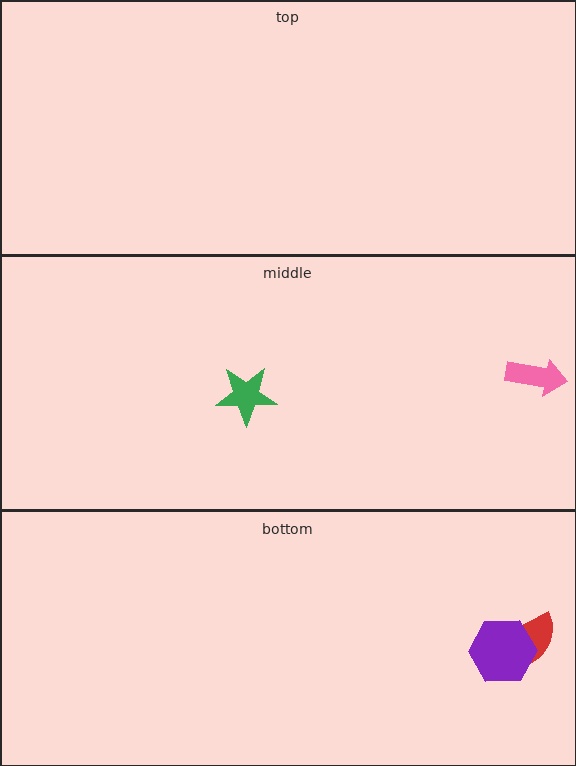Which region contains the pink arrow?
The middle region.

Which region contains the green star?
The middle region.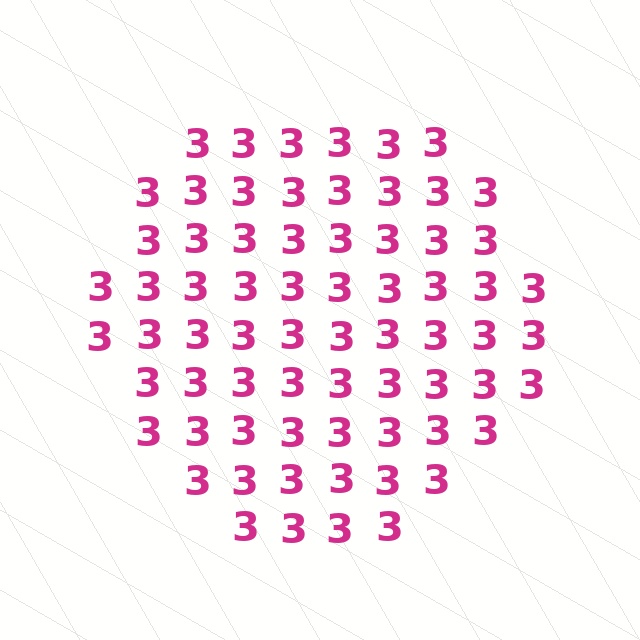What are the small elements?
The small elements are digit 3's.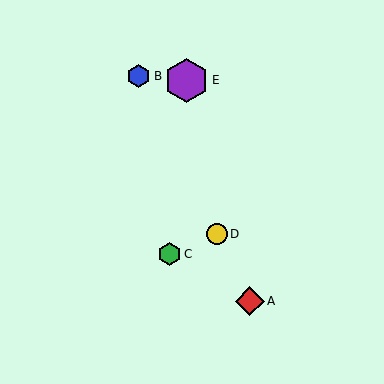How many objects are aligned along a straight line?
3 objects (A, B, D) are aligned along a straight line.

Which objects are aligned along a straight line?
Objects A, B, D are aligned along a straight line.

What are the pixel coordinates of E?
Object E is at (187, 80).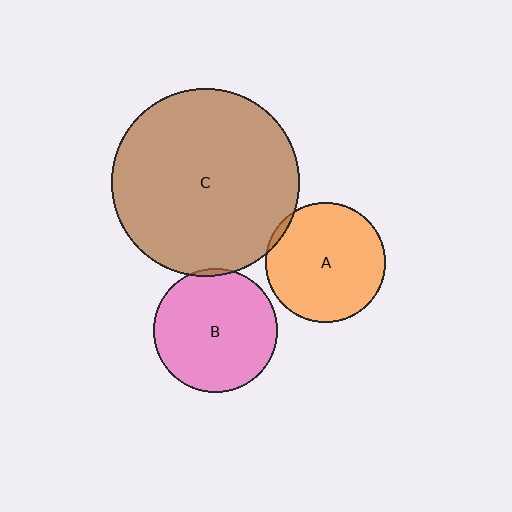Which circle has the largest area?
Circle C (brown).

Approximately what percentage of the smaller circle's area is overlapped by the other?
Approximately 5%.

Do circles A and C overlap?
Yes.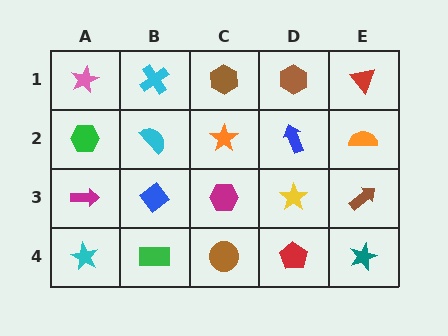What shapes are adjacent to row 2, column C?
A brown hexagon (row 1, column C), a magenta hexagon (row 3, column C), a cyan semicircle (row 2, column B), a blue arrow (row 2, column D).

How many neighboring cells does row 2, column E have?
3.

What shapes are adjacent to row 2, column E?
A red triangle (row 1, column E), a brown arrow (row 3, column E), a blue arrow (row 2, column D).